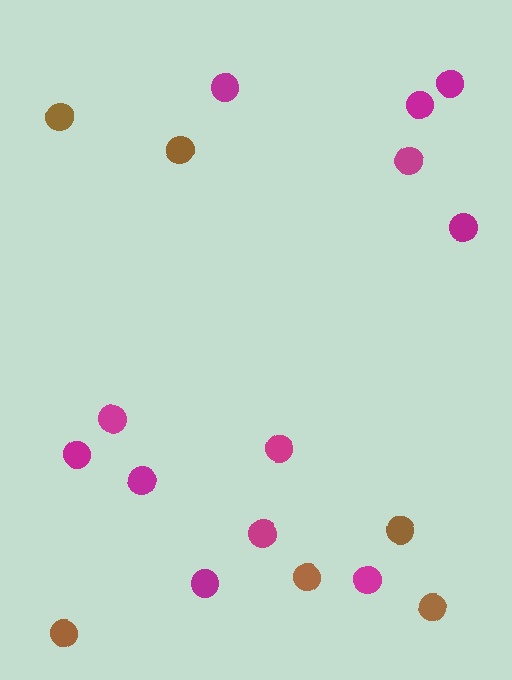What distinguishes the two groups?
There are 2 groups: one group of magenta circles (12) and one group of brown circles (6).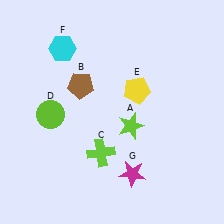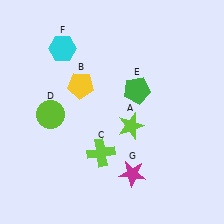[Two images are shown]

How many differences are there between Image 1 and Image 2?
There are 2 differences between the two images.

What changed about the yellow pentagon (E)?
In Image 1, E is yellow. In Image 2, it changed to green.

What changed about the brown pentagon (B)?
In Image 1, B is brown. In Image 2, it changed to yellow.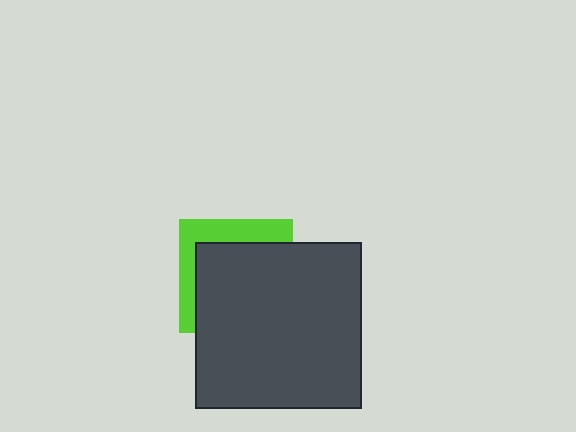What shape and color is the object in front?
The object in front is a dark gray square.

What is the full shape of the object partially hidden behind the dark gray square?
The partially hidden object is a lime square.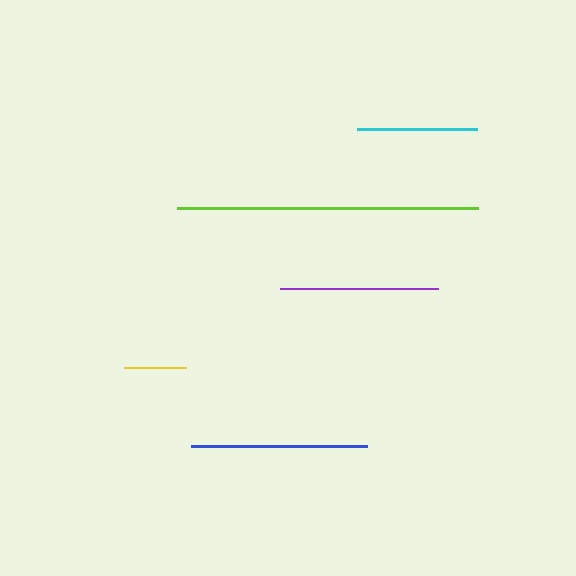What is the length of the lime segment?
The lime segment is approximately 301 pixels long.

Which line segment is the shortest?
The yellow line is the shortest at approximately 62 pixels.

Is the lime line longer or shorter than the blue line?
The lime line is longer than the blue line.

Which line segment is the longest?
The lime line is the longest at approximately 301 pixels.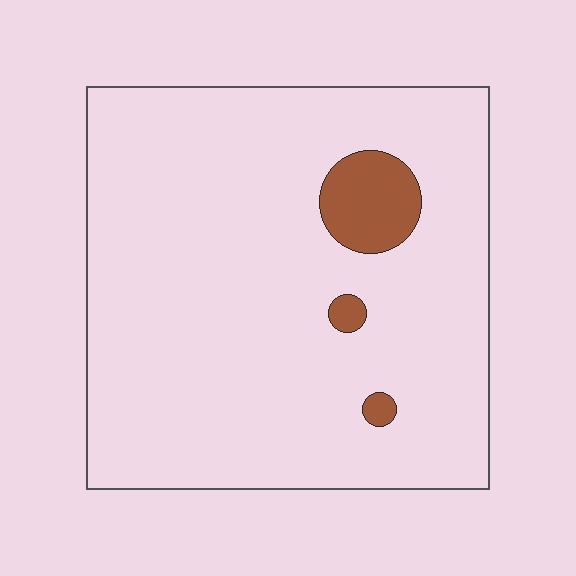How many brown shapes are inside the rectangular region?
3.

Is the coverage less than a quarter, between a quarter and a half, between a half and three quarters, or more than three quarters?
Less than a quarter.